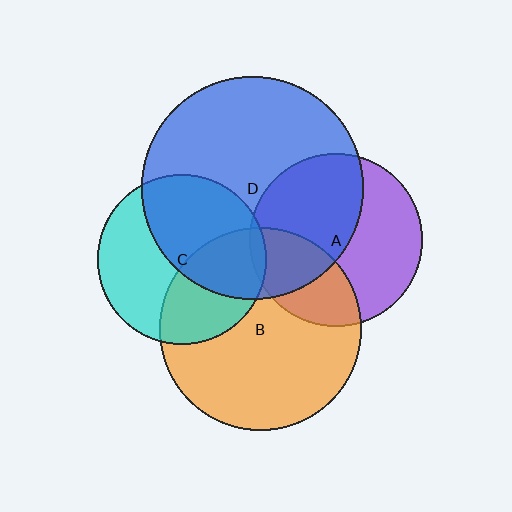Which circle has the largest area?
Circle D (blue).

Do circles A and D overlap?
Yes.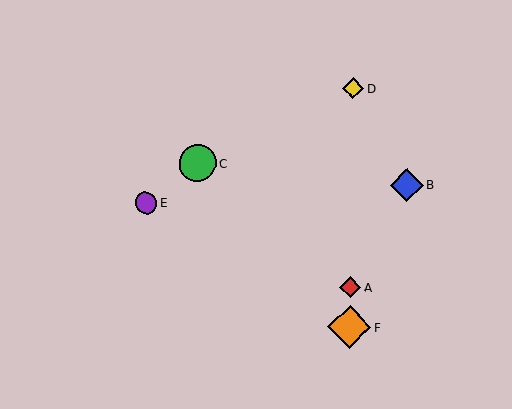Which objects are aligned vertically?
Objects A, D, F are aligned vertically.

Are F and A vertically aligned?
Yes, both are at x≈349.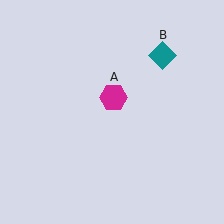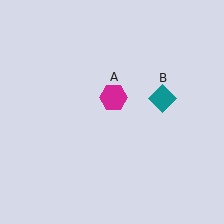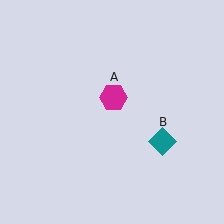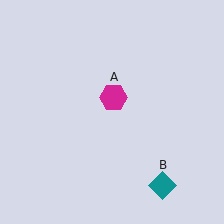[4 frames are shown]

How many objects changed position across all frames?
1 object changed position: teal diamond (object B).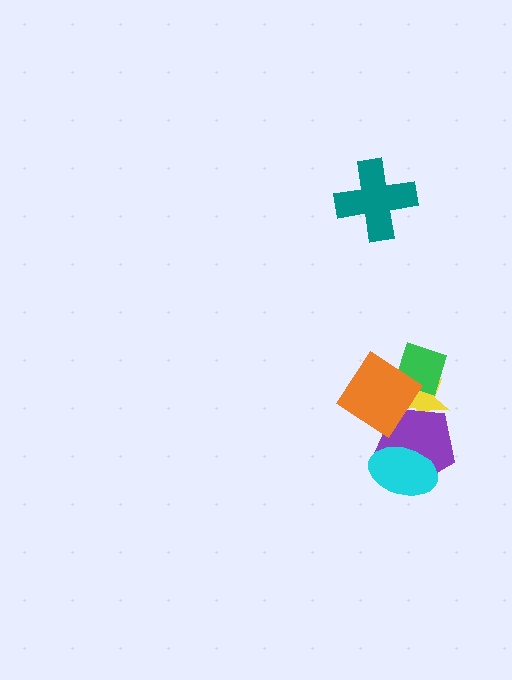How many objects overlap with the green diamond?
2 objects overlap with the green diamond.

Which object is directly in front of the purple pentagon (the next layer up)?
The cyan ellipse is directly in front of the purple pentagon.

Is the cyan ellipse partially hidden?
No, no other shape covers it.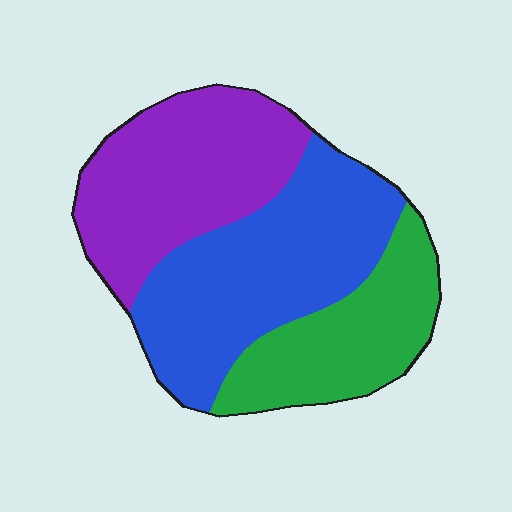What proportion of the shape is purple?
Purple covers around 35% of the shape.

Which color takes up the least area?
Green, at roughly 25%.